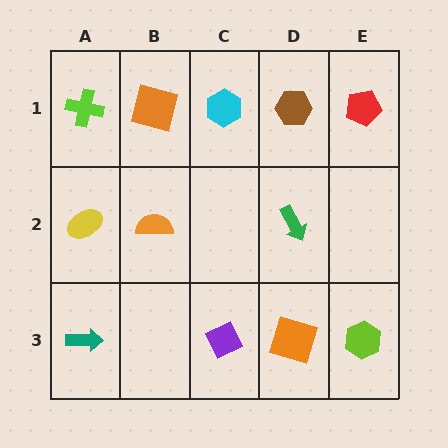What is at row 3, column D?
An orange square.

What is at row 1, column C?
A cyan hexagon.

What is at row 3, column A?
A teal arrow.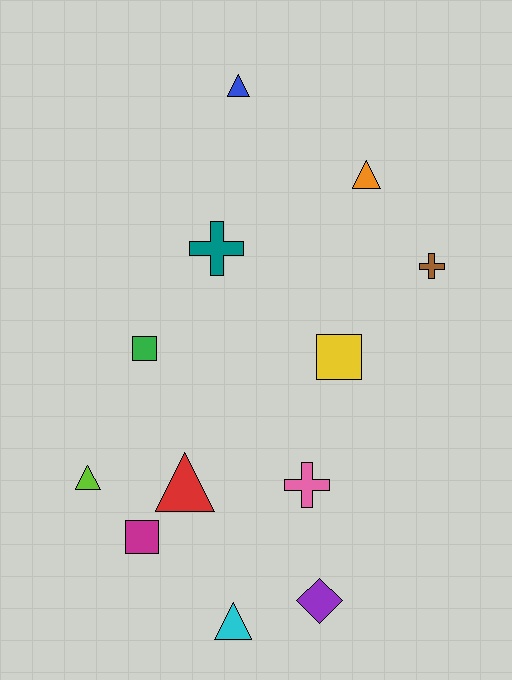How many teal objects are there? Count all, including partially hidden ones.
There is 1 teal object.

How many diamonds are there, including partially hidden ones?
There is 1 diamond.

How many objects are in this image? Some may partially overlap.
There are 12 objects.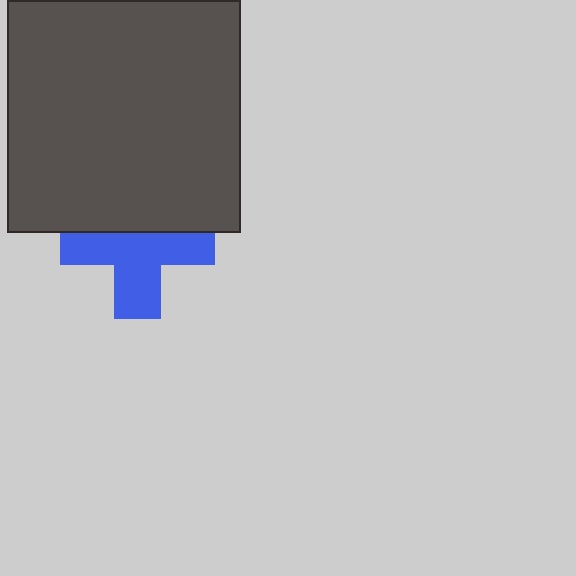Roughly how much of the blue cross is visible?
About half of it is visible (roughly 60%).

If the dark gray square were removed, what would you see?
You would see the complete blue cross.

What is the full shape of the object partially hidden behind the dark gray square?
The partially hidden object is a blue cross.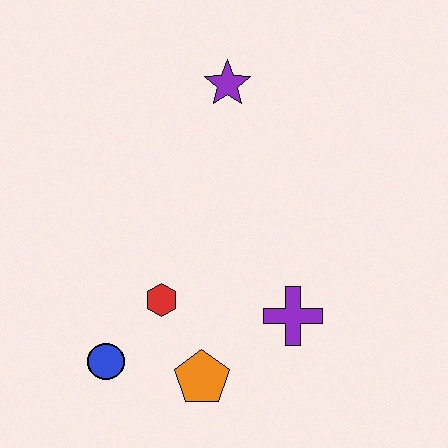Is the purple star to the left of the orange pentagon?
No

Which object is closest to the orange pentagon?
The red hexagon is closest to the orange pentagon.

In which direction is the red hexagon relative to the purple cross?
The red hexagon is to the left of the purple cross.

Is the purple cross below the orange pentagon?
No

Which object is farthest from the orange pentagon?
The purple star is farthest from the orange pentagon.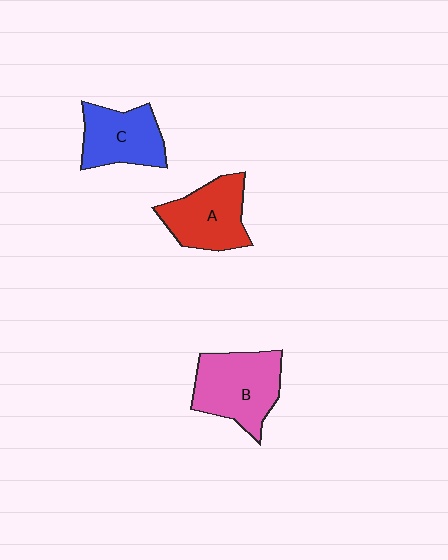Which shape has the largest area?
Shape B (pink).